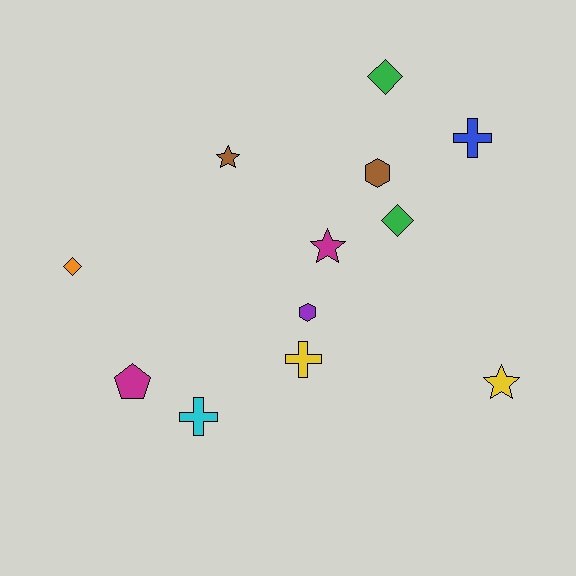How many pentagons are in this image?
There is 1 pentagon.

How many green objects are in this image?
There are 2 green objects.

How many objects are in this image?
There are 12 objects.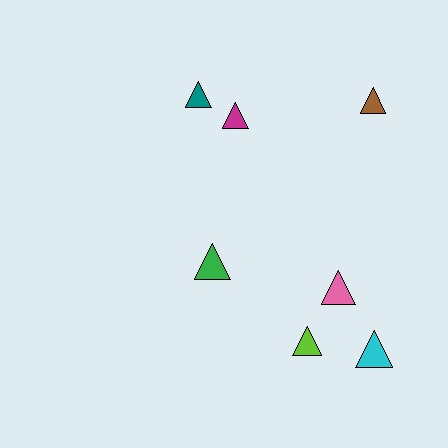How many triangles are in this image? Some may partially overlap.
There are 7 triangles.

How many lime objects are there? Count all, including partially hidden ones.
There is 1 lime object.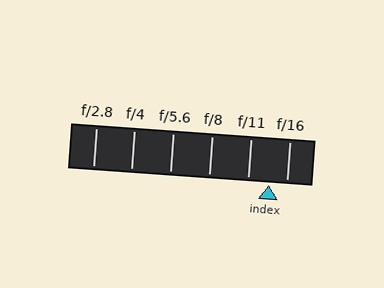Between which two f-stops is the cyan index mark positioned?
The index mark is between f/11 and f/16.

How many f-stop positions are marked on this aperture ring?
There are 6 f-stop positions marked.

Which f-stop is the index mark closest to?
The index mark is closest to f/16.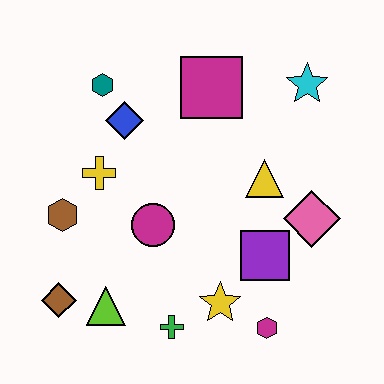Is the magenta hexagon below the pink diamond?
Yes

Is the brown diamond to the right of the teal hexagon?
No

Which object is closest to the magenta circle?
The yellow cross is closest to the magenta circle.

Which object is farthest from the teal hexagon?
The magenta hexagon is farthest from the teal hexagon.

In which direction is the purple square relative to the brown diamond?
The purple square is to the right of the brown diamond.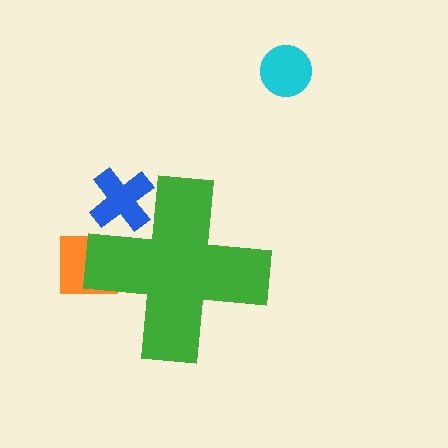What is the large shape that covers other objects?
A green cross.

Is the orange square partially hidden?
Yes, the orange square is partially hidden behind the green cross.